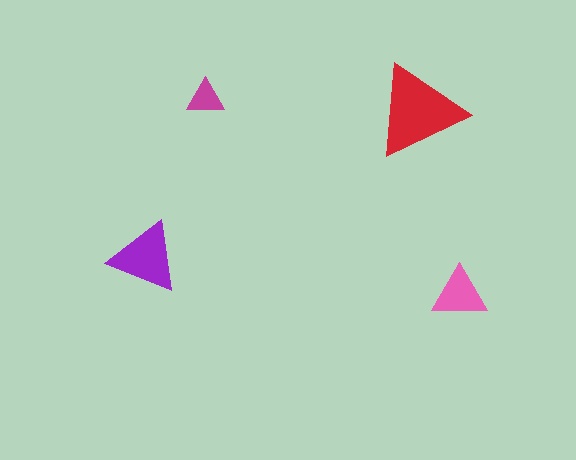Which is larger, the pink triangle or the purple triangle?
The purple one.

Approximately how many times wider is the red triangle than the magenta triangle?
About 2.5 times wider.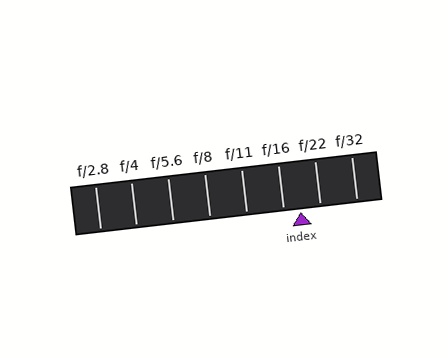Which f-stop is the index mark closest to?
The index mark is closest to f/16.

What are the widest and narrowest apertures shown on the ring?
The widest aperture shown is f/2.8 and the narrowest is f/32.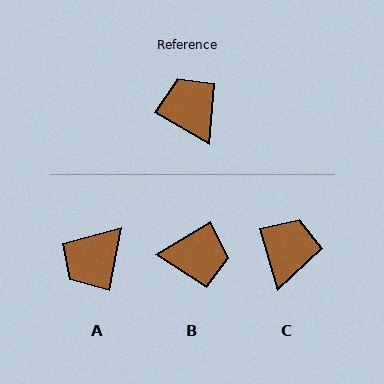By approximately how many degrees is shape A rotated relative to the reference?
Approximately 110 degrees counter-clockwise.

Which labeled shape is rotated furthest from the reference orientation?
B, about 119 degrees away.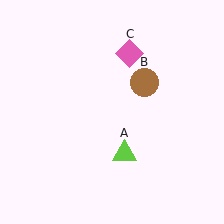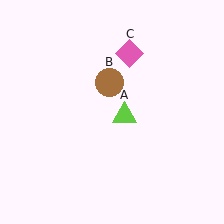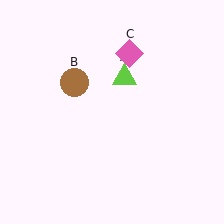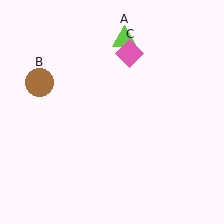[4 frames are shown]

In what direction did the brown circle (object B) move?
The brown circle (object B) moved left.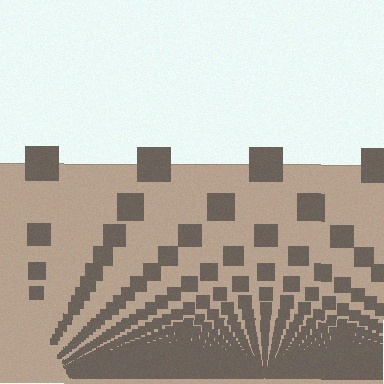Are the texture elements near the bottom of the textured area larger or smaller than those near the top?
Smaller. The gradient is inverted — elements near the bottom are smaller and denser.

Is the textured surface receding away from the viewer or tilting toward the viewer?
The surface appears to tilt toward the viewer. Texture elements get larger and sparser toward the top.